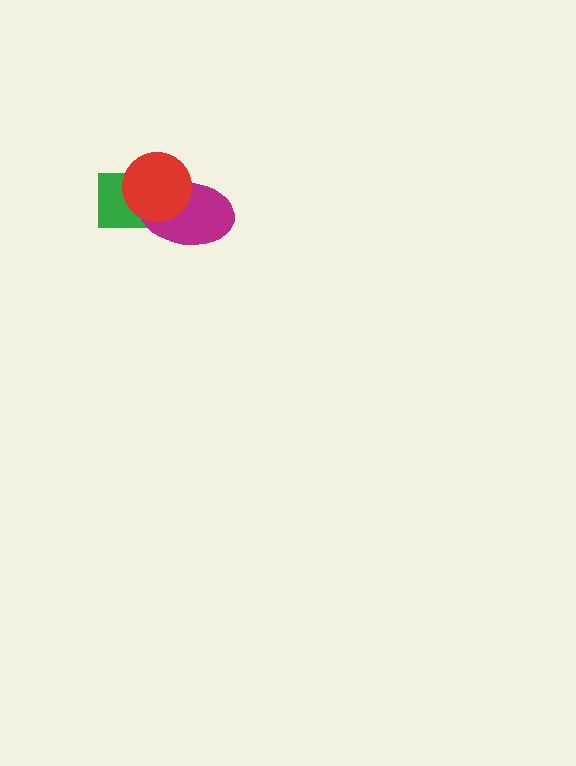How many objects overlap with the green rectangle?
2 objects overlap with the green rectangle.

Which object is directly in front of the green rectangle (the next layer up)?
The magenta ellipse is directly in front of the green rectangle.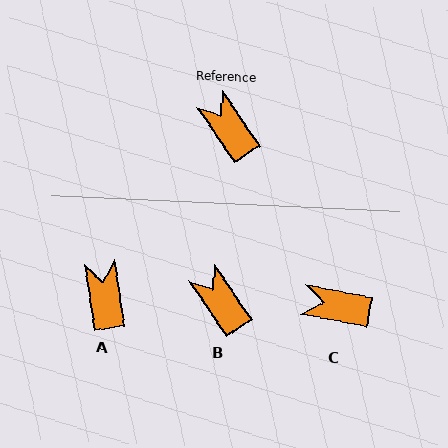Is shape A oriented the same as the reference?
No, it is off by about 25 degrees.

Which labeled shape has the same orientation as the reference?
B.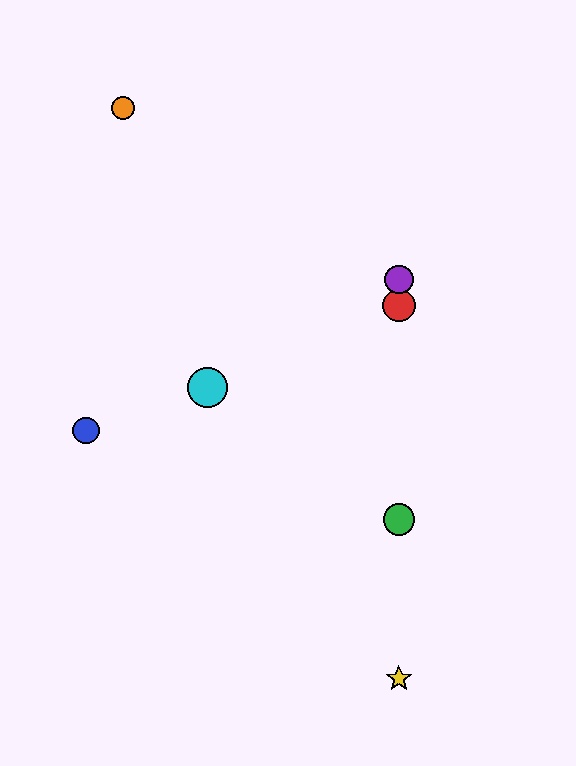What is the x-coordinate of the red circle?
The red circle is at x≈399.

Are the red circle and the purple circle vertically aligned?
Yes, both are at x≈399.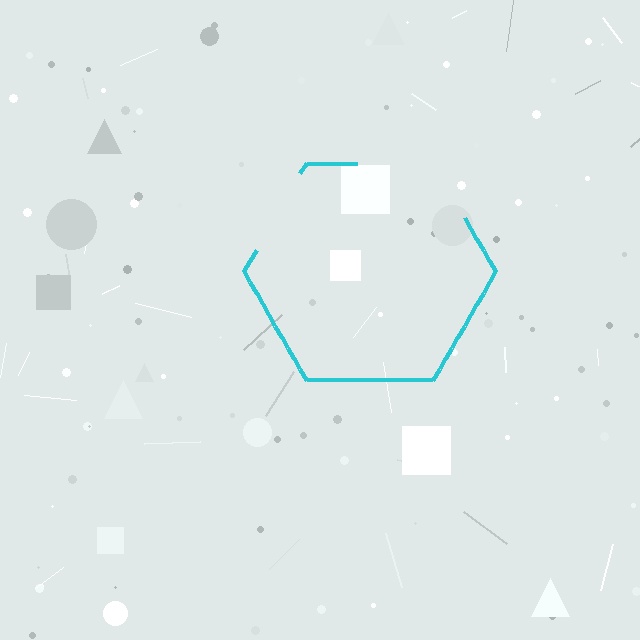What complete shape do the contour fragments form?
The contour fragments form a hexagon.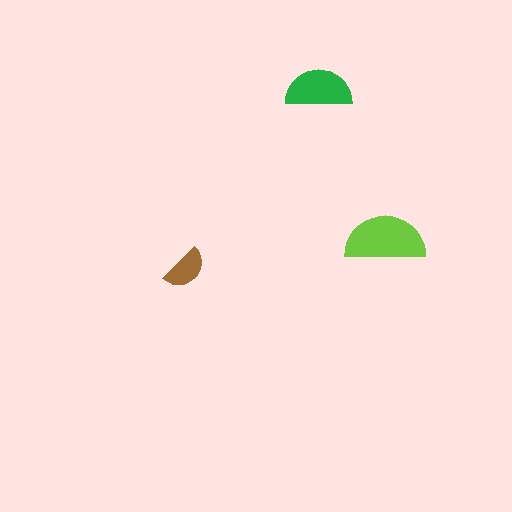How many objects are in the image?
There are 3 objects in the image.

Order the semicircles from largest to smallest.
the lime one, the green one, the brown one.